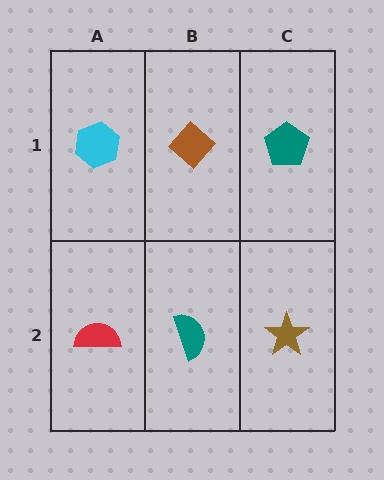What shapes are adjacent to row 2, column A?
A cyan hexagon (row 1, column A), a teal semicircle (row 2, column B).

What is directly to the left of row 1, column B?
A cyan hexagon.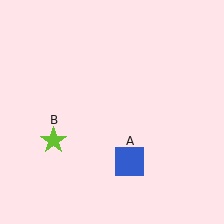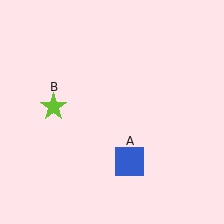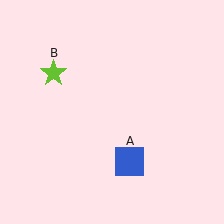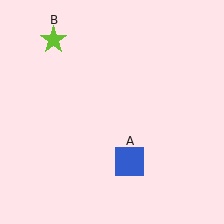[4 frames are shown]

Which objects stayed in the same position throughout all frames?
Blue square (object A) remained stationary.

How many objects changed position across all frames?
1 object changed position: lime star (object B).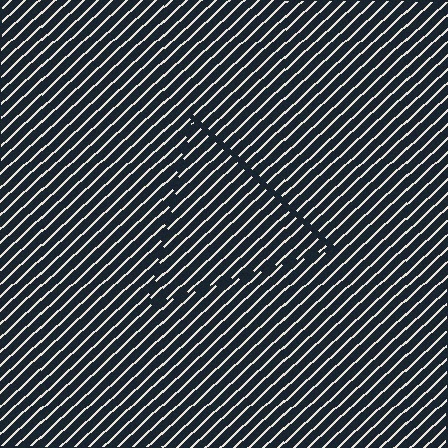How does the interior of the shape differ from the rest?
The interior of the shape contains the same grating, shifted by half a period — the contour is defined by the phase discontinuity where line-ends from the inner and outer gratings abut.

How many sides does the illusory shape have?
3 sides — the line-ends trace a triangle.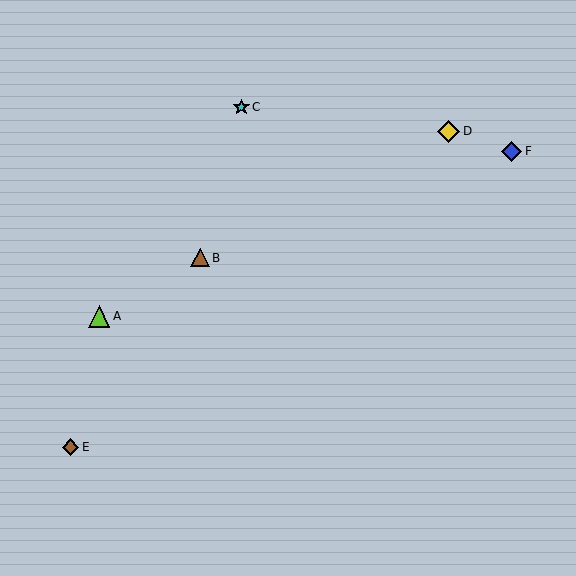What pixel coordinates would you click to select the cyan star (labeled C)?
Click at (241, 107) to select the cyan star C.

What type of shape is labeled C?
Shape C is a cyan star.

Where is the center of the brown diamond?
The center of the brown diamond is at (71, 447).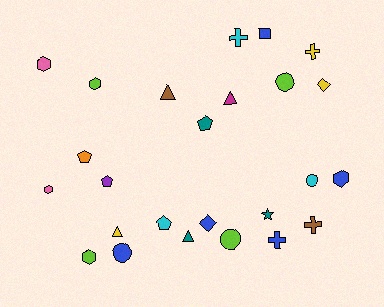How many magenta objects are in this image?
There is 1 magenta object.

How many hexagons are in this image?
There are 5 hexagons.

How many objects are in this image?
There are 25 objects.